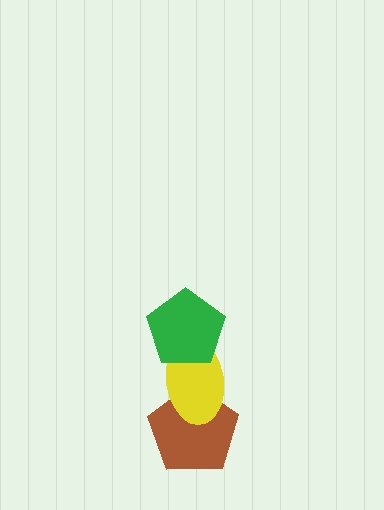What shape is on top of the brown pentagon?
The yellow ellipse is on top of the brown pentagon.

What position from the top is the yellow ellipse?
The yellow ellipse is 2nd from the top.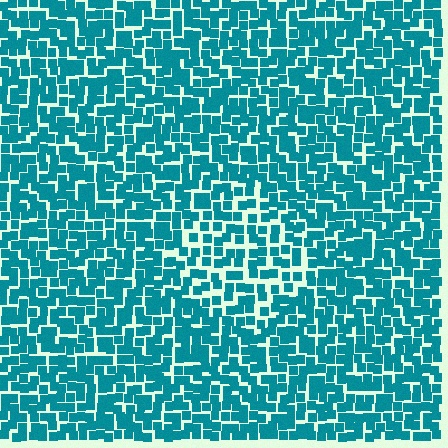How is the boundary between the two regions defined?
The boundary is defined by a change in element density (approximately 1.5x ratio). All elements are the same color, size, and shape.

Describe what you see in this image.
The image contains small teal elements arranged at two different densities. A diamond-shaped region is visible where the elements are less densely packed than the surrounding area.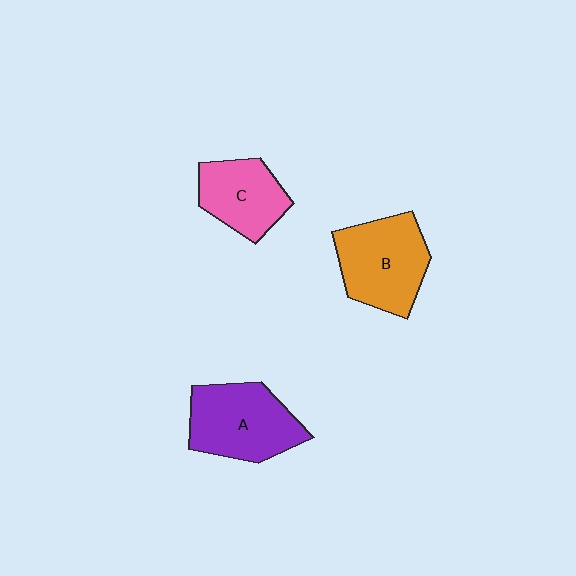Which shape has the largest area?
Shape A (purple).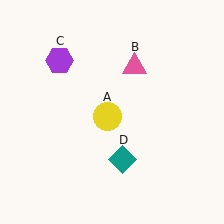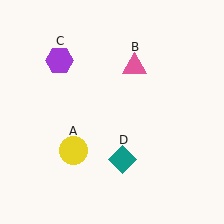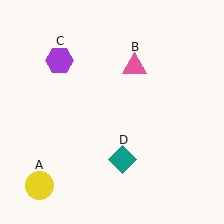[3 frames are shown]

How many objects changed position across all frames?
1 object changed position: yellow circle (object A).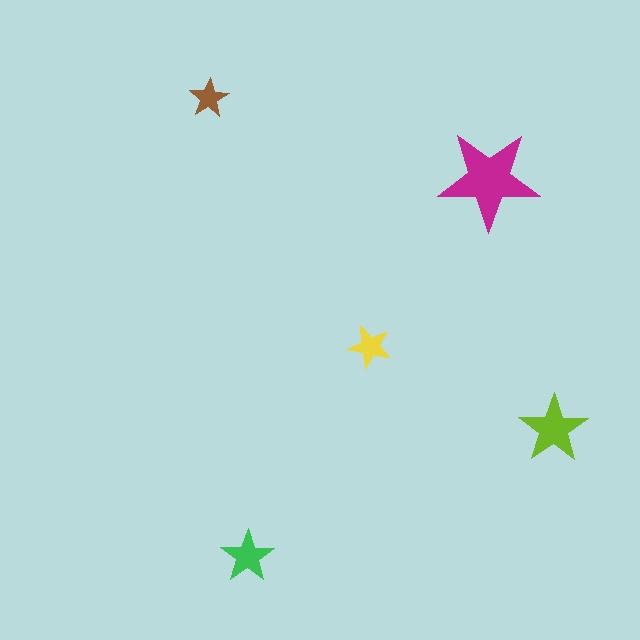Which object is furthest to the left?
The brown star is leftmost.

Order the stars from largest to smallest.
the magenta one, the lime one, the green one, the yellow one, the brown one.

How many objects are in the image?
There are 5 objects in the image.